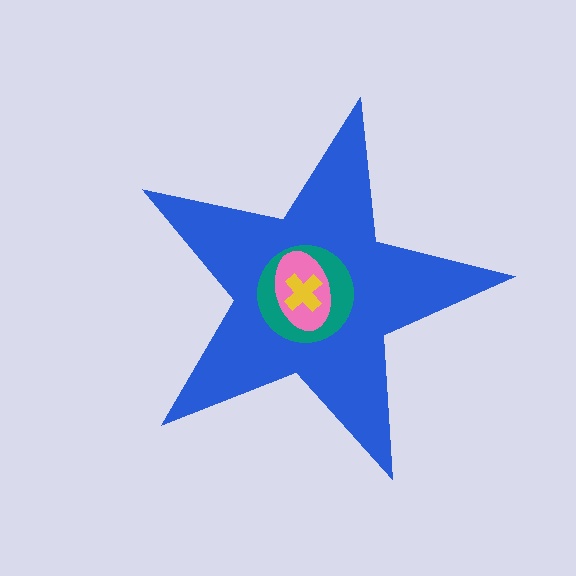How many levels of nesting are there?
4.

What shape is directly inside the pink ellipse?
The yellow cross.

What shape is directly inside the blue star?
The teal circle.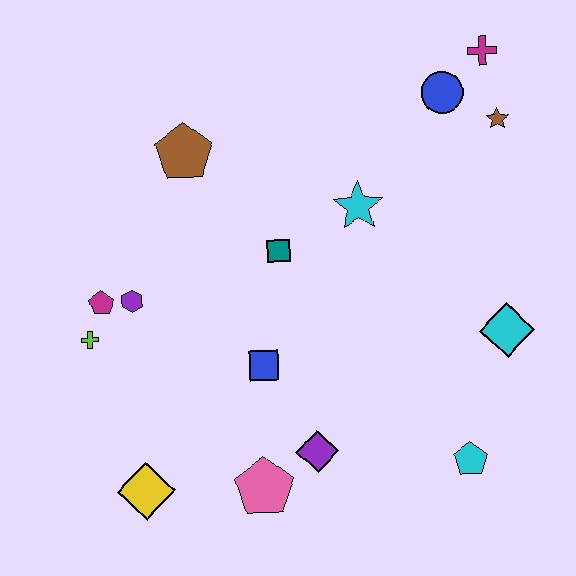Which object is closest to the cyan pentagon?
The cyan diamond is closest to the cyan pentagon.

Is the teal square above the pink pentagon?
Yes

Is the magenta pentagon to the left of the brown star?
Yes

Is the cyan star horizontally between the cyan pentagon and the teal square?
Yes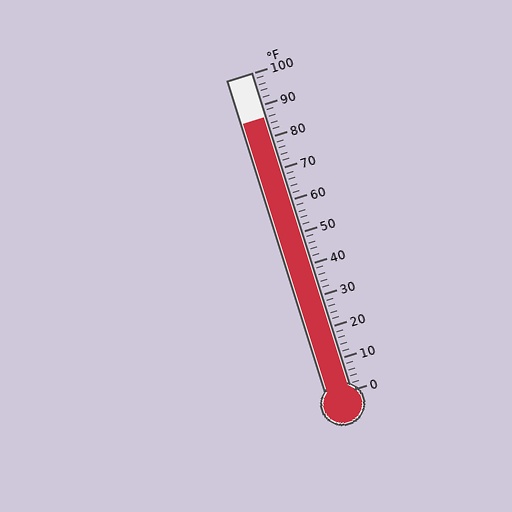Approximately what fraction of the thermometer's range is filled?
The thermometer is filled to approximately 85% of its range.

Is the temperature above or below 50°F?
The temperature is above 50°F.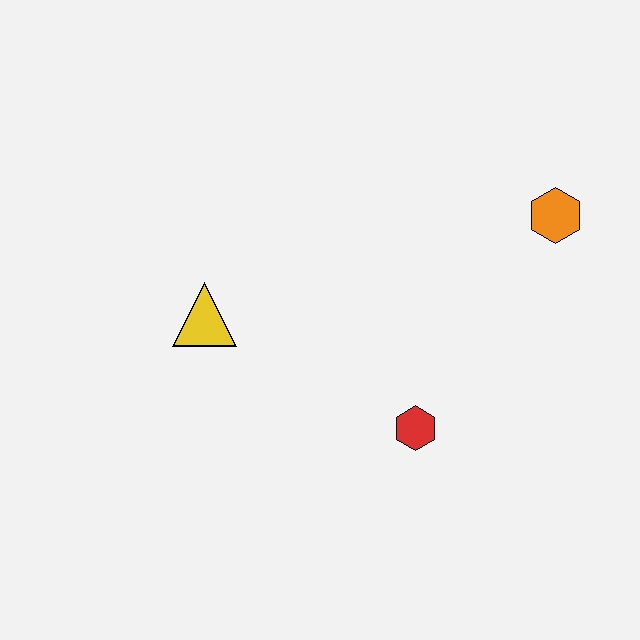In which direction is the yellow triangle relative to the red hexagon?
The yellow triangle is to the left of the red hexagon.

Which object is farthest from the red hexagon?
The orange hexagon is farthest from the red hexagon.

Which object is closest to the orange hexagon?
The red hexagon is closest to the orange hexagon.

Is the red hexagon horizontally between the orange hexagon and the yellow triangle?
Yes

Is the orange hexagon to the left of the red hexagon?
No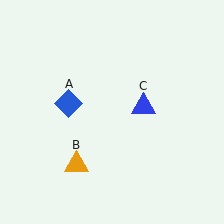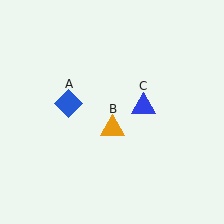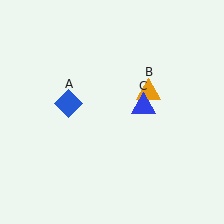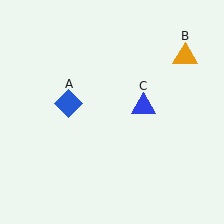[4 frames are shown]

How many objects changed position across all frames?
1 object changed position: orange triangle (object B).